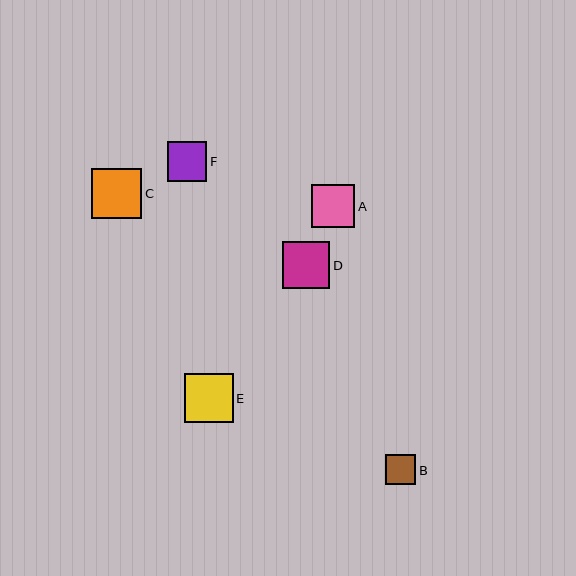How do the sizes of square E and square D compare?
Square E and square D are approximately the same size.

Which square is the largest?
Square C is the largest with a size of approximately 50 pixels.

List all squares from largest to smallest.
From largest to smallest: C, E, D, A, F, B.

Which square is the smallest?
Square B is the smallest with a size of approximately 30 pixels.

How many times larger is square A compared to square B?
Square A is approximately 1.5 times the size of square B.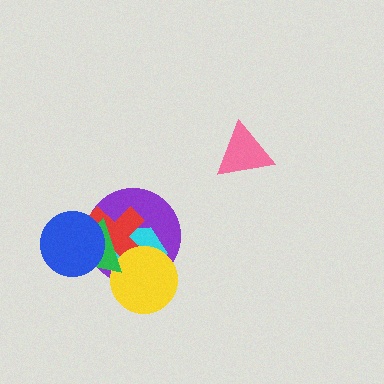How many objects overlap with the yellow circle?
4 objects overlap with the yellow circle.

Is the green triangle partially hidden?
Yes, it is partially covered by another shape.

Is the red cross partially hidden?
Yes, it is partially covered by another shape.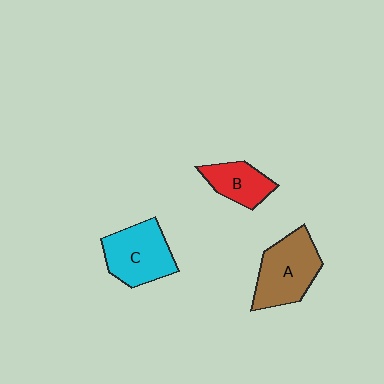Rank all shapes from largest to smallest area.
From largest to smallest: A (brown), C (cyan), B (red).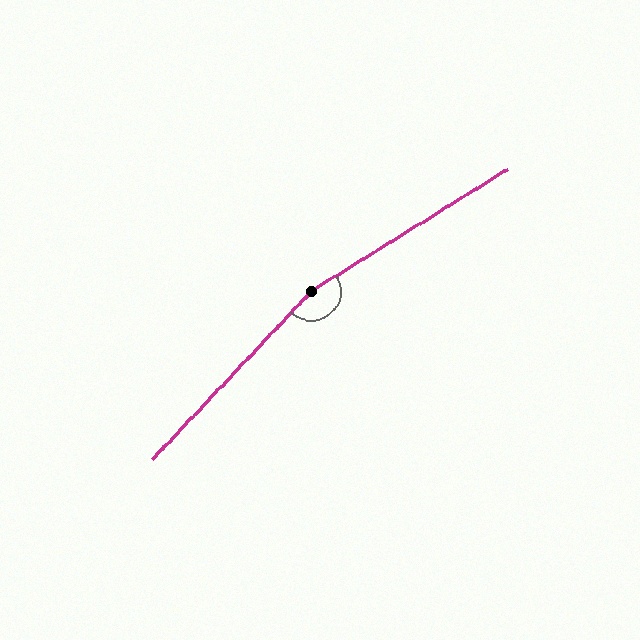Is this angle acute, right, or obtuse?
It is obtuse.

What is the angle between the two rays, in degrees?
Approximately 165 degrees.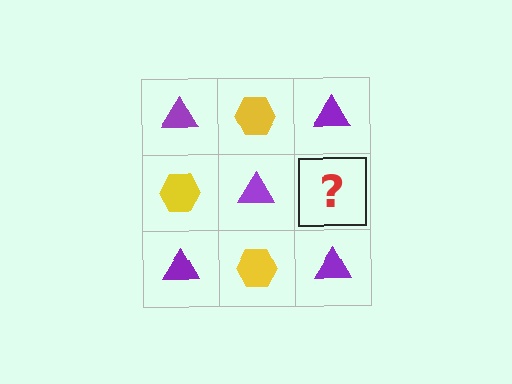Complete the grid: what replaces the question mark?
The question mark should be replaced with a yellow hexagon.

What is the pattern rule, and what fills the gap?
The rule is that it alternates purple triangle and yellow hexagon in a checkerboard pattern. The gap should be filled with a yellow hexagon.